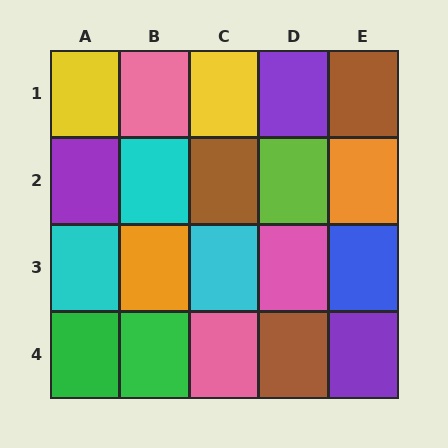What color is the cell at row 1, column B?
Pink.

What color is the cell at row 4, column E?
Purple.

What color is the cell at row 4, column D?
Brown.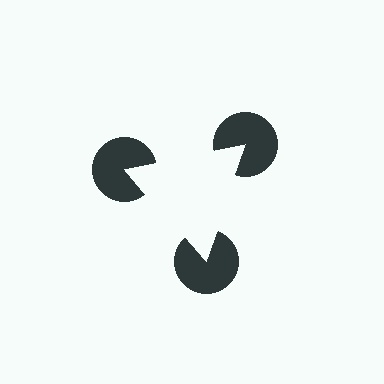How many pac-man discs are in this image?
There are 3 — one at each vertex of the illusory triangle.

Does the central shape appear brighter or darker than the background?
It typically appears slightly brighter than the background, even though no actual brightness change is drawn.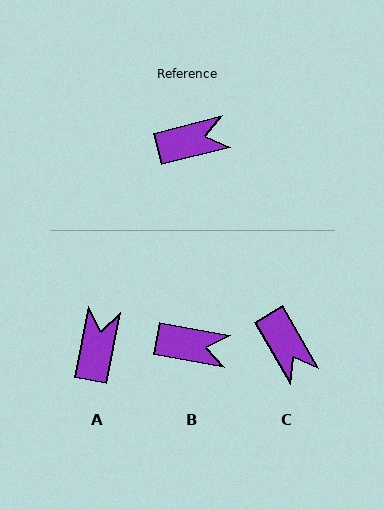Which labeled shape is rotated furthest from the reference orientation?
C, about 74 degrees away.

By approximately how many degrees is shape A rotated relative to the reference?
Approximately 65 degrees counter-clockwise.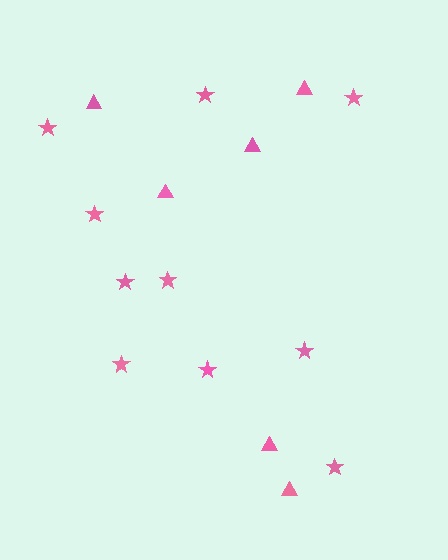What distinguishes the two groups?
There are 2 groups: one group of stars (10) and one group of triangles (6).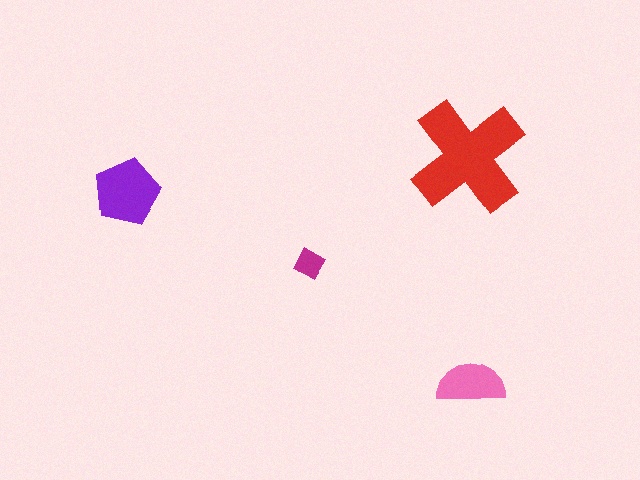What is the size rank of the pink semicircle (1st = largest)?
3rd.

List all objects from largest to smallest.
The red cross, the purple pentagon, the pink semicircle, the magenta diamond.